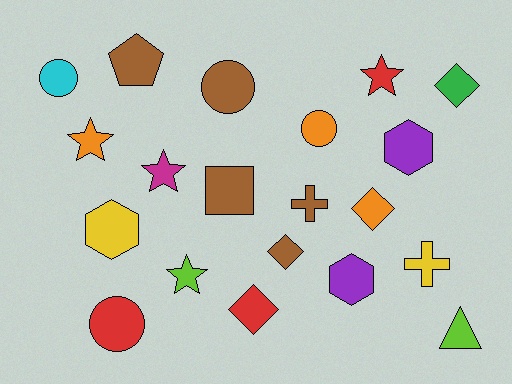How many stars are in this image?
There are 4 stars.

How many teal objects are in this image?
There are no teal objects.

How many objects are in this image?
There are 20 objects.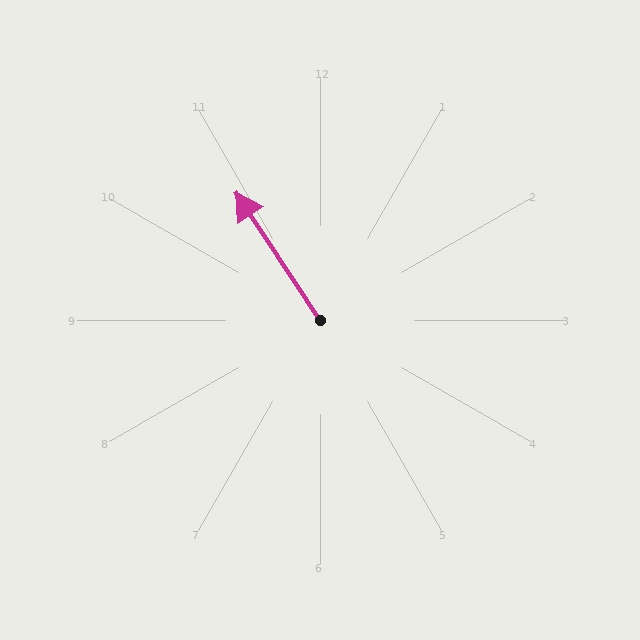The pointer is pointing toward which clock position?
Roughly 11 o'clock.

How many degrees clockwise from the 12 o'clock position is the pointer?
Approximately 327 degrees.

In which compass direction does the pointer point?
Northwest.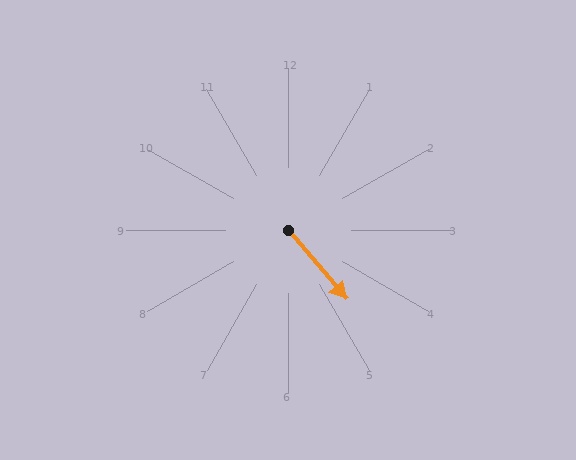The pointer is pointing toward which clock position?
Roughly 5 o'clock.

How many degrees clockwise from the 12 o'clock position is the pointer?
Approximately 140 degrees.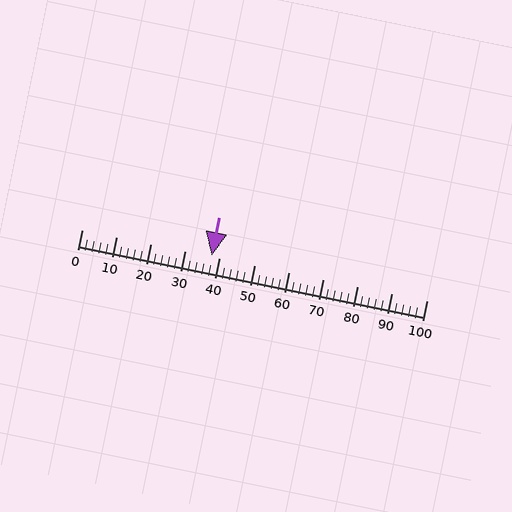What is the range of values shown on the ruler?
The ruler shows values from 0 to 100.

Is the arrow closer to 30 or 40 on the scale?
The arrow is closer to 40.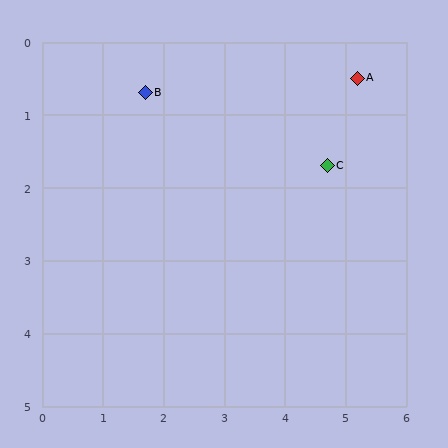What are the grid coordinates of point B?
Point B is at approximately (1.7, 0.7).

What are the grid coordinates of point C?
Point C is at approximately (4.7, 1.7).